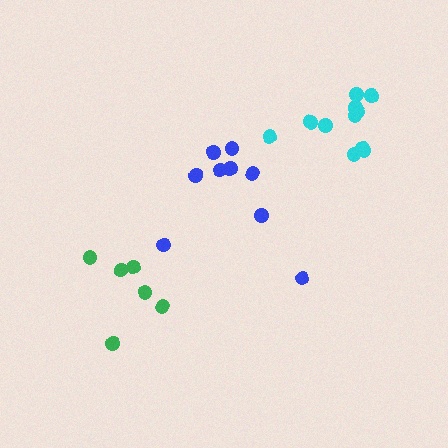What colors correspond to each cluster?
The clusters are colored: blue, green, cyan.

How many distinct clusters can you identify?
There are 3 distinct clusters.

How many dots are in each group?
Group 1: 9 dots, Group 2: 6 dots, Group 3: 11 dots (26 total).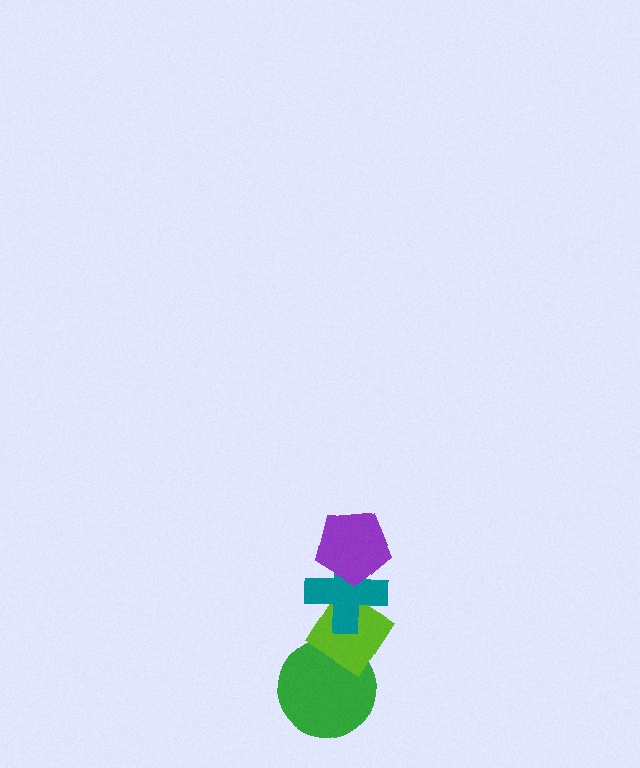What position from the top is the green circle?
The green circle is 4th from the top.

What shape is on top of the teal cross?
The purple pentagon is on top of the teal cross.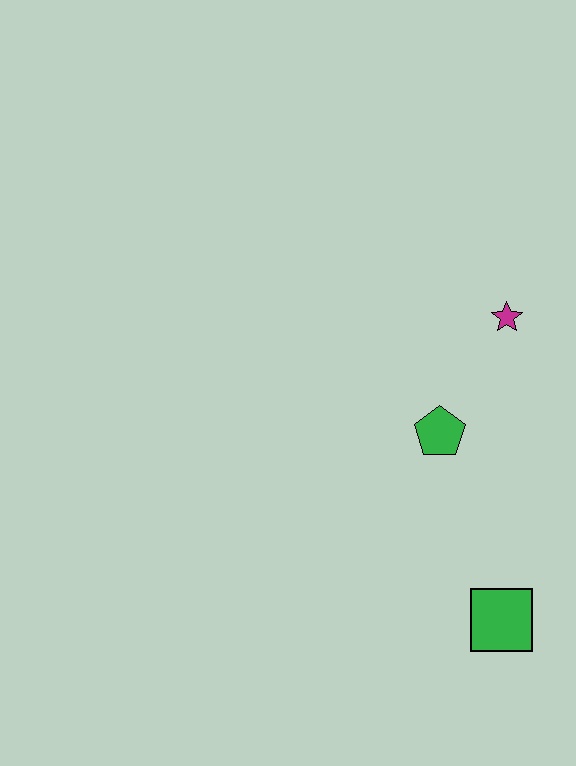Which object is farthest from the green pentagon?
The green square is farthest from the green pentagon.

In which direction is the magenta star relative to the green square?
The magenta star is above the green square.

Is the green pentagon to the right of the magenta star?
No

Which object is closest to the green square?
The green pentagon is closest to the green square.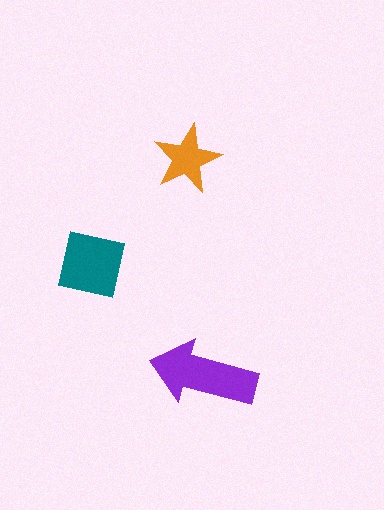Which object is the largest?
The purple arrow.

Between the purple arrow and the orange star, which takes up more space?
The purple arrow.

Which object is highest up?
The orange star is topmost.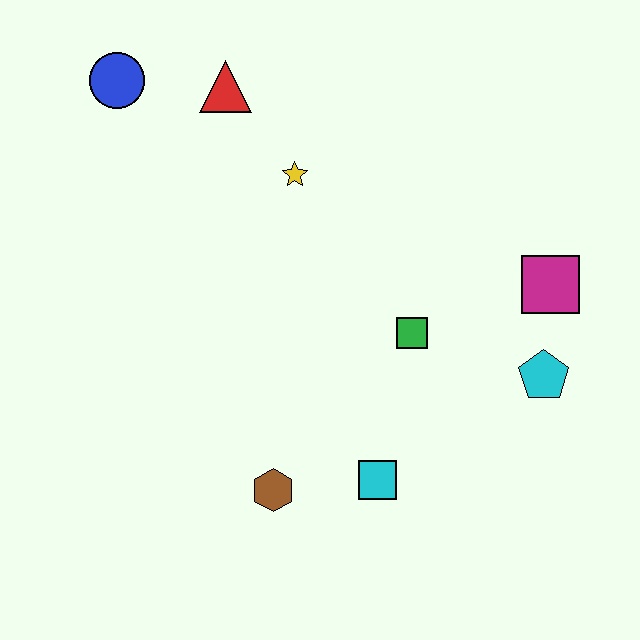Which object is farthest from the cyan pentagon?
The blue circle is farthest from the cyan pentagon.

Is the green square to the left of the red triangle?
No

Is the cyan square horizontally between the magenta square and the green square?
No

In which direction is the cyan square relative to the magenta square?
The cyan square is below the magenta square.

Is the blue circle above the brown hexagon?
Yes